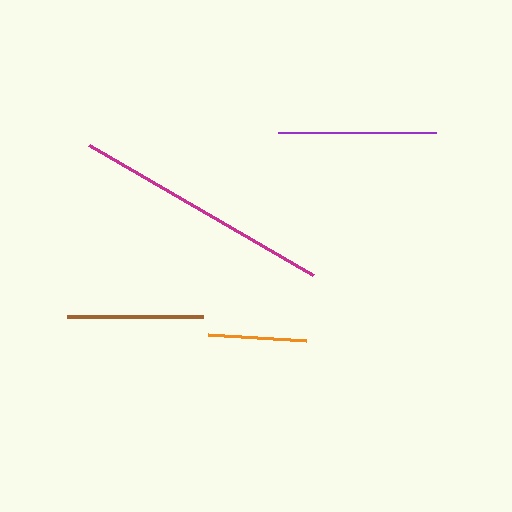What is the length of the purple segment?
The purple segment is approximately 157 pixels long.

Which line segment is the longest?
The magenta line is the longest at approximately 259 pixels.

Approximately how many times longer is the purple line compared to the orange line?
The purple line is approximately 1.6 times the length of the orange line.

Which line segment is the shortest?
The orange line is the shortest at approximately 97 pixels.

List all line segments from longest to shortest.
From longest to shortest: magenta, purple, brown, orange.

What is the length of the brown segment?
The brown segment is approximately 136 pixels long.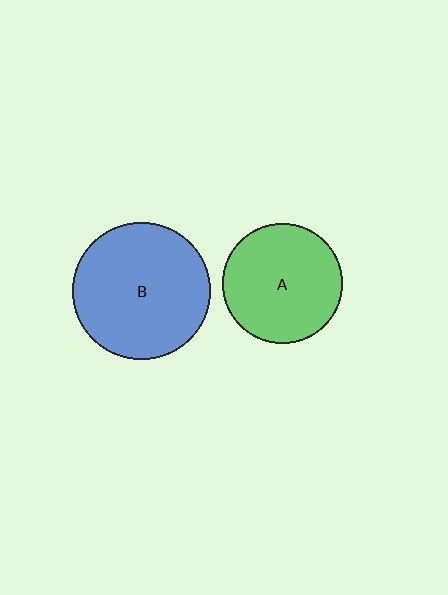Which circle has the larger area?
Circle B (blue).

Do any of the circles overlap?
No, none of the circles overlap.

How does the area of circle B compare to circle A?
Approximately 1.3 times.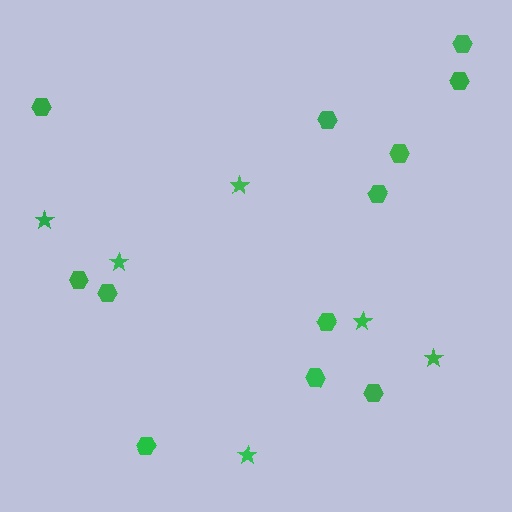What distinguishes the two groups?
There are 2 groups: one group of stars (6) and one group of hexagons (12).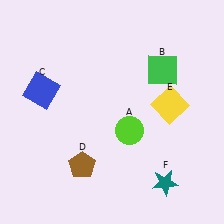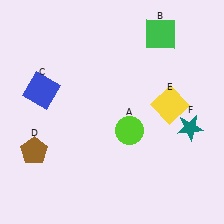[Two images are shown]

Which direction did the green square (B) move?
The green square (B) moved up.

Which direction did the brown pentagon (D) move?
The brown pentagon (D) moved left.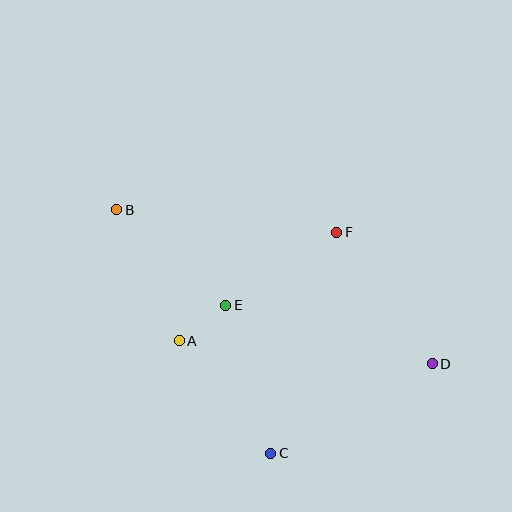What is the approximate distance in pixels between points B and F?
The distance between B and F is approximately 221 pixels.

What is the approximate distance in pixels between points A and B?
The distance between A and B is approximately 145 pixels.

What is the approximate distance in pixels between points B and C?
The distance between B and C is approximately 288 pixels.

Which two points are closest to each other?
Points A and E are closest to each other.